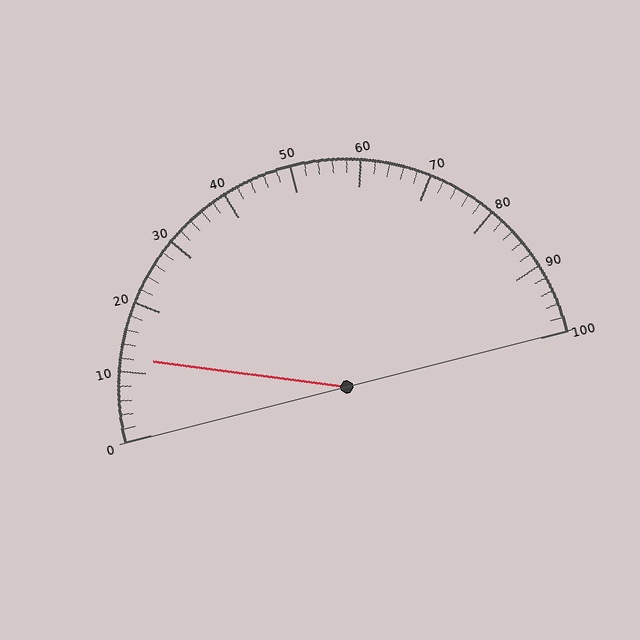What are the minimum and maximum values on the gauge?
The gauge ranges from 0 to 100.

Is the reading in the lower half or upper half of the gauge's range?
The reading is in the lower half of the range (0 to 100).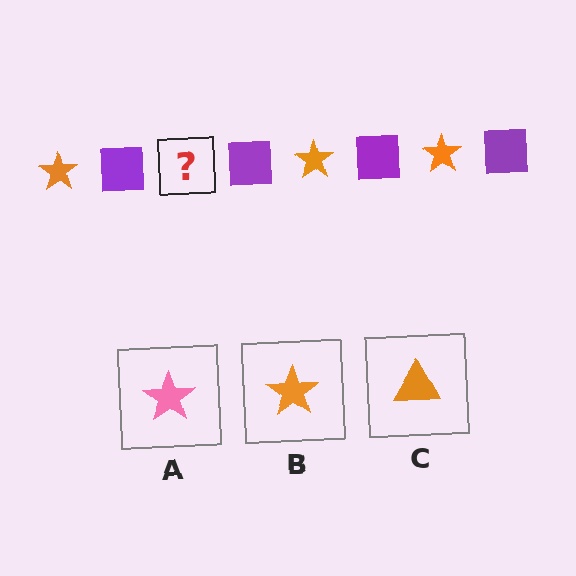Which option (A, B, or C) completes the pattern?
B.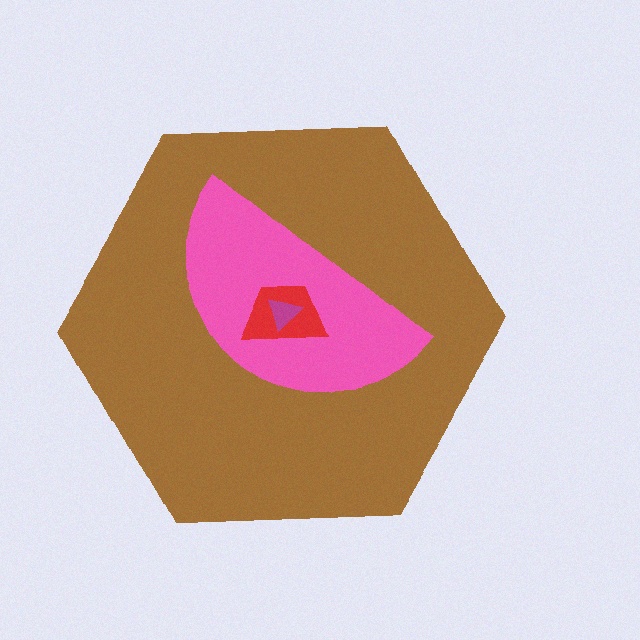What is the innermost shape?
The magenta triangle.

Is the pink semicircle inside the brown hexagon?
Yes.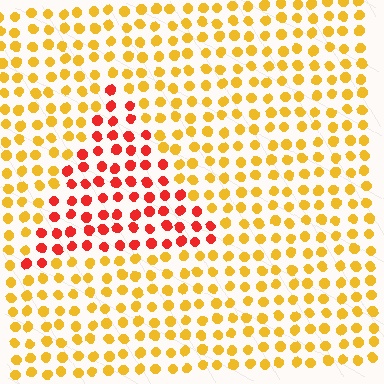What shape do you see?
I see a triangle.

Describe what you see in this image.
The image is filled with small yellow elements in a uniform arrangement. A triangle-shaped region is visible where the elements are tinted to a slightly different hue, forming a subtle color boundary.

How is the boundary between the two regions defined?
The boundary is defined purely by a slight shift in hue (about 45 degrees). Spacing, size, and orientation are identical on both sides.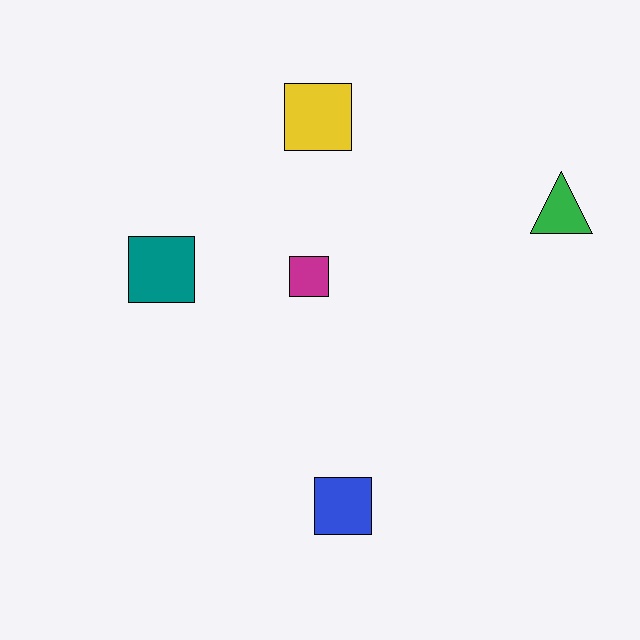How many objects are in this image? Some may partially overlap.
There are 5 objects.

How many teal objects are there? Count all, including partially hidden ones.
There is 1 teal object.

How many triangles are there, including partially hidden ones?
There is 1 triangle.